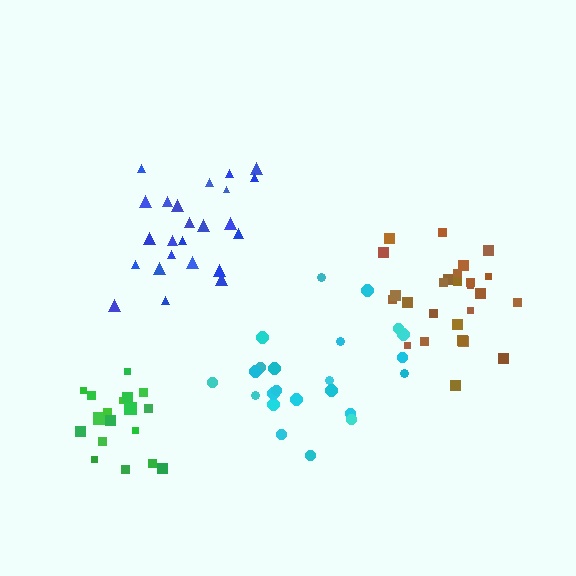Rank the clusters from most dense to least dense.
green, brown, cyan, blue.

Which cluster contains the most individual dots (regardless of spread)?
Brown (26).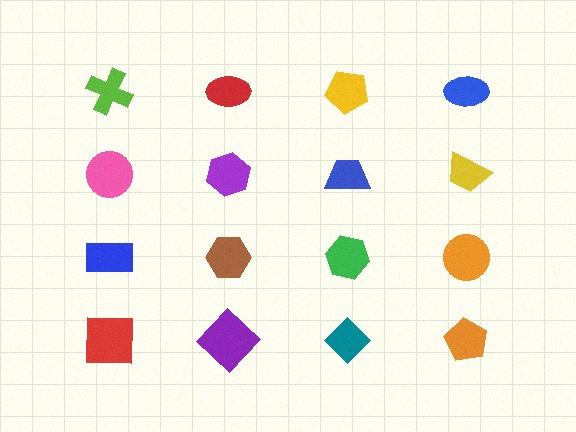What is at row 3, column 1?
A blue rectangle.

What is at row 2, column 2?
A purple hexagon.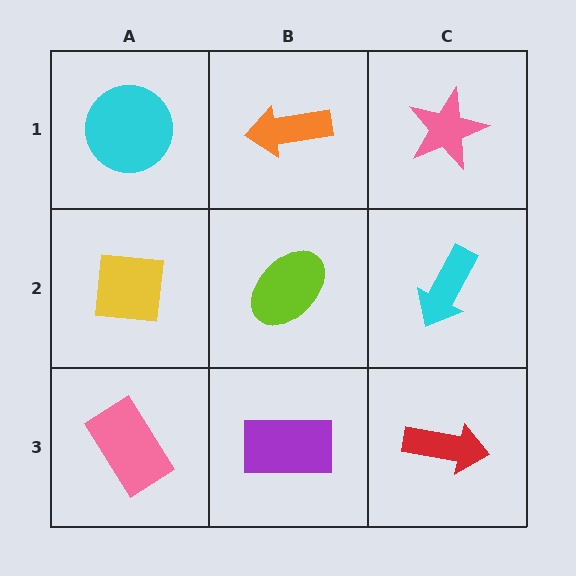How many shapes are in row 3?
3 shapes.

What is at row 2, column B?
A lime ellipse.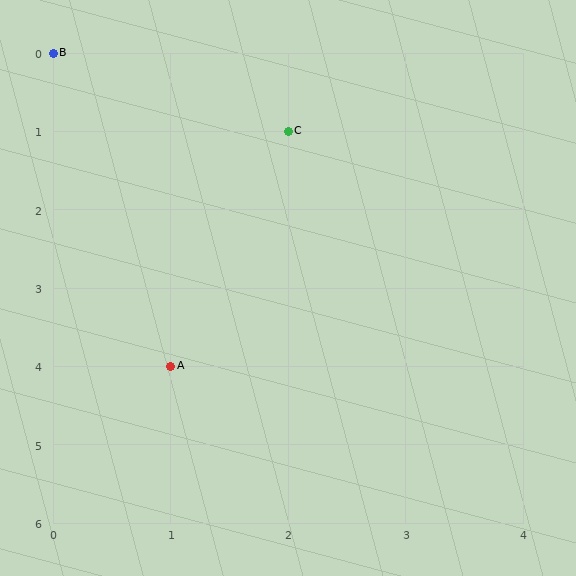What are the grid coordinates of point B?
Point B is at grid coordinates (0, 0).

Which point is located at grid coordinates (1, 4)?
Point A is at (1, 4).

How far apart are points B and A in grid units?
Points B and A are 1 column and 4 rows apart (about 4.1 grid units diagonally).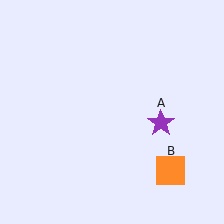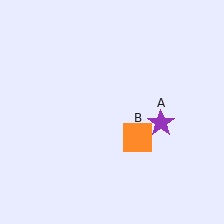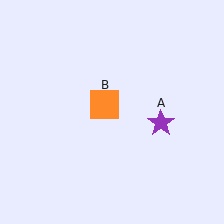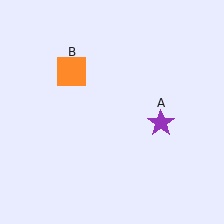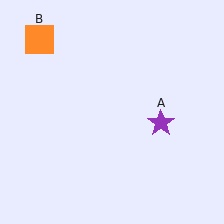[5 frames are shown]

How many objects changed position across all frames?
1 object changed position: orange square (object B).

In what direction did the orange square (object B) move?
The orange square (object B) moved up and to the left.